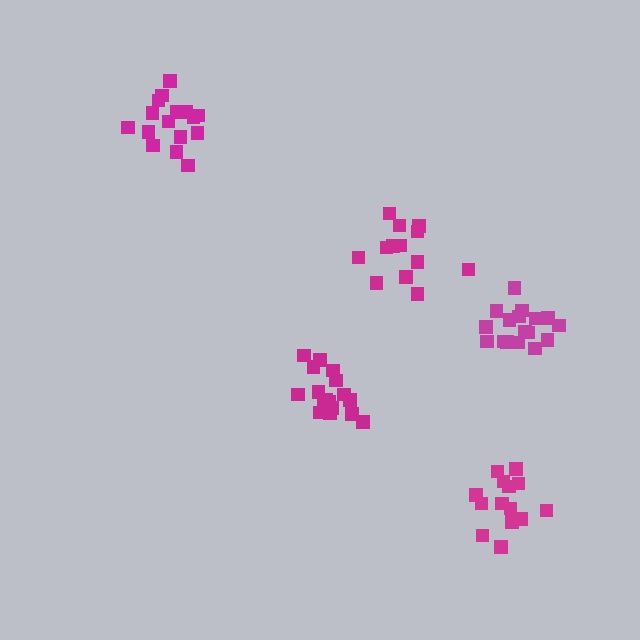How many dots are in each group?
Group 1: 17 dots, Group 2: 14 dots, Group 3: 13 dots, Group 4: 17 dots, Group 5: 17 dots (78 total).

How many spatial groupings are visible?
There are 5 spatial groupings.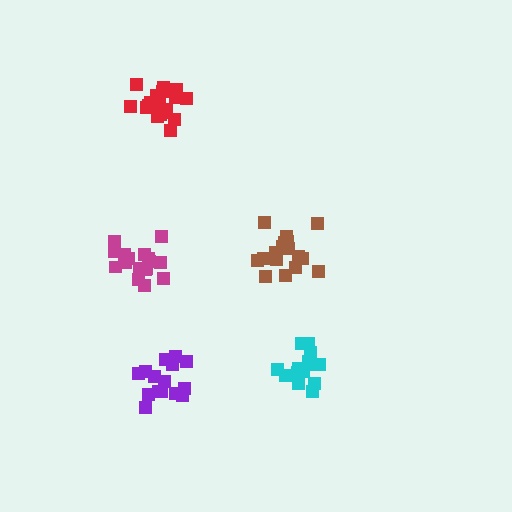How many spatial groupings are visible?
There are 5 spatial groupings.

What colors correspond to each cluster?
The clusters are colored: brown, cyan, purple, magenta, red.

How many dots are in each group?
Group 1: 18 dots, Group 2: 15 dots, Group 3: 15 dots, Group 4: 17 dots, Group 5: 20 dots (85 total).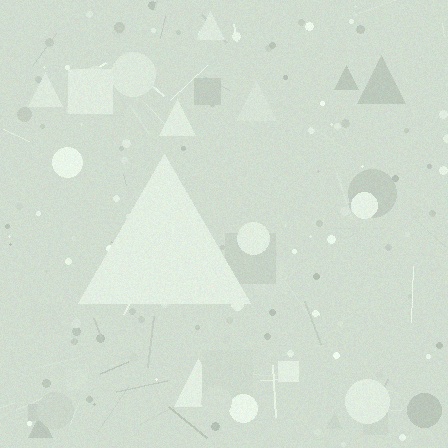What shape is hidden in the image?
A triangle is hidden in the image.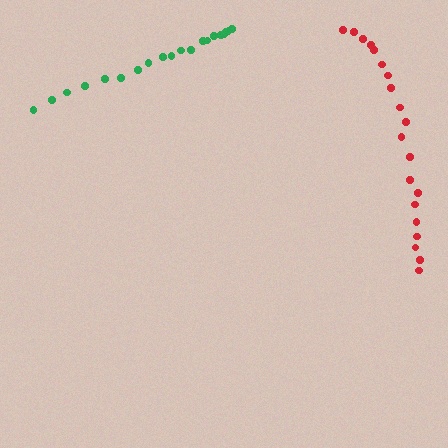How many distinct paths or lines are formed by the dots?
There are 2 distinct paths.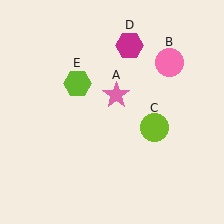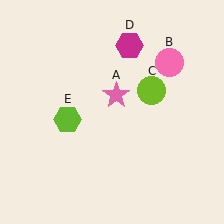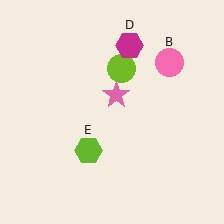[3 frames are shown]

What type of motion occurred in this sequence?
The lime circle (object C), lime hexagon (object E) rotated counterclockwise around the center of the scene.